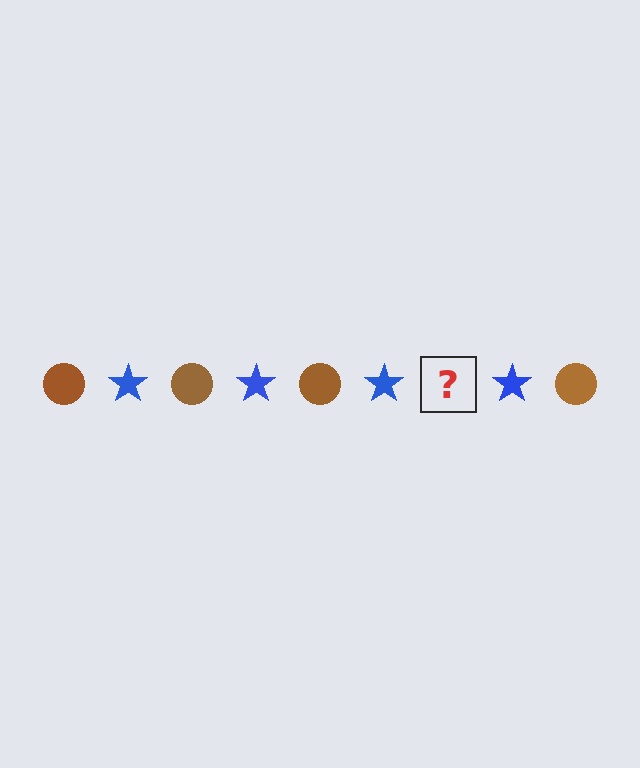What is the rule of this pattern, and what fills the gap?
The rule is that the pattern alternates between brown circle and blue star. The gap should be filled with a brown circle.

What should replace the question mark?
The question mark should be replaced with a brown circle.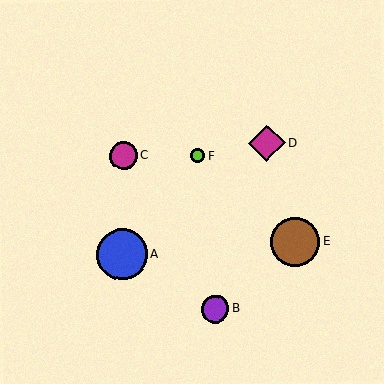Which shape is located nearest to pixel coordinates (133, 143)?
The magenta circle (labeled C) at (124, 156) is nearest to that location.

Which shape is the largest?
The blue circle (labeled A) is the largest.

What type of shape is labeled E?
Shape E is a brown circle.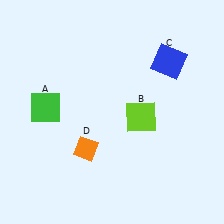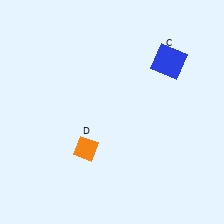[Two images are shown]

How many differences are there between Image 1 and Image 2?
There are 2 differences between the two images.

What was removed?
The lime square (B), the green square (A) were removed in Image 2.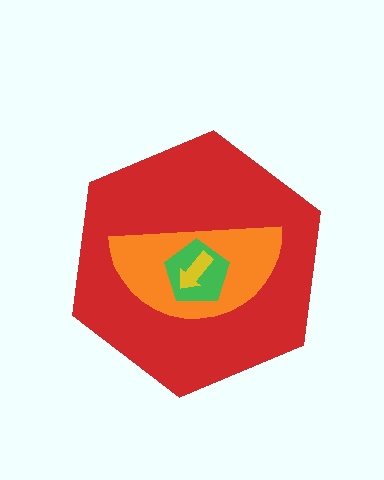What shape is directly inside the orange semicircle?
The green pentagon.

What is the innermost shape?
The yellow arrow.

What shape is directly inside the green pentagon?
The yellow arrow.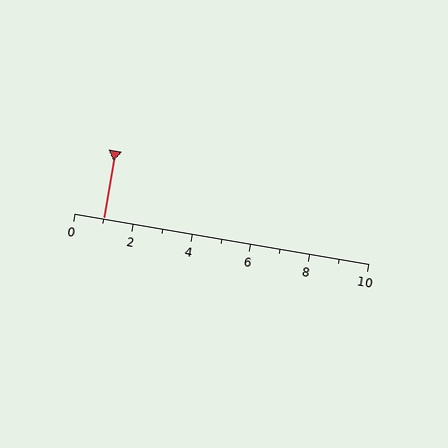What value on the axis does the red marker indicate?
The marker indicates approximately 1.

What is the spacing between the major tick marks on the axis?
The major ticks are spaced 2 apart.